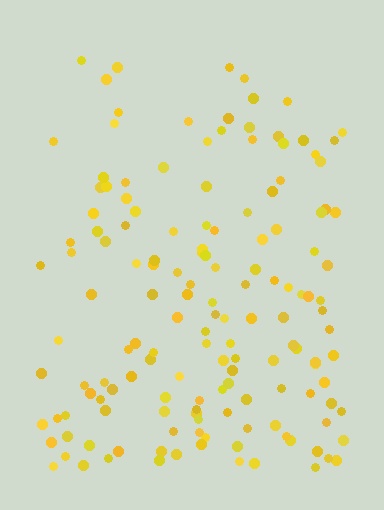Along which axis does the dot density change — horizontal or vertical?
Vertical.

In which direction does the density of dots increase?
From top to bottom, with the bottom side densest.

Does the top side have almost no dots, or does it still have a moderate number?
Still a moderate number, just noticeably fewer than the bottom.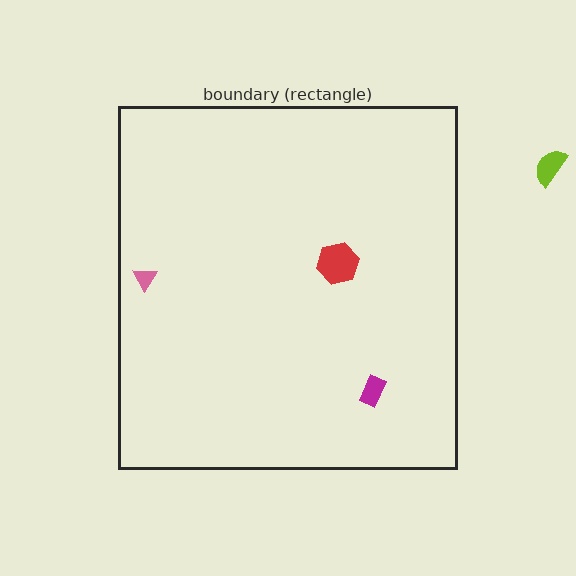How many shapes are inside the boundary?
3 inside, 1 outside.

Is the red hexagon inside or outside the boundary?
Inside.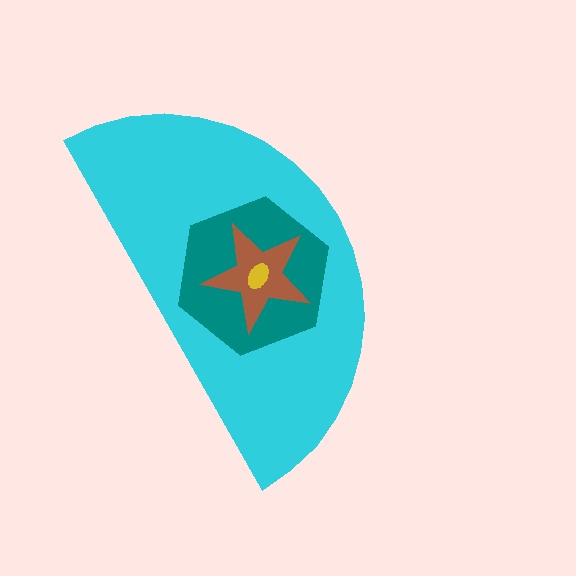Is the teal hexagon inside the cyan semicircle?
Yes.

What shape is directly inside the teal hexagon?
The brown star.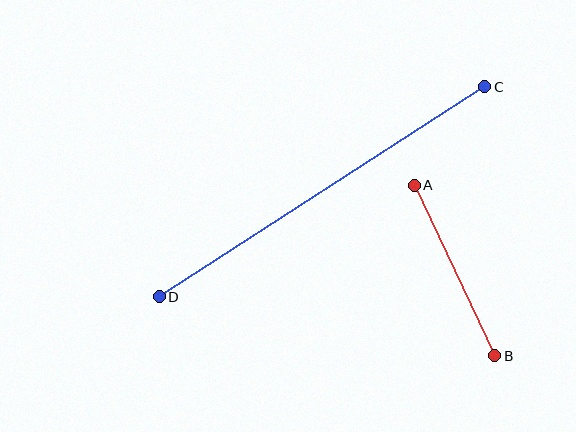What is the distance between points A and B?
The distance is approximately 189 pixels.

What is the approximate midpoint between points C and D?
The midpoint is at approximately (322, 192) pixels.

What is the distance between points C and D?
The distance is approximately 388 pixels.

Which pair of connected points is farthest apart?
Points C and D are farthest apart.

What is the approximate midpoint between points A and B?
The midpoint is at approximately (454, 270) pixels.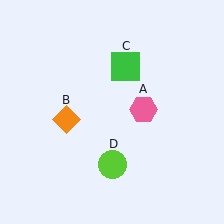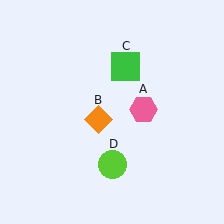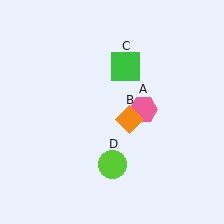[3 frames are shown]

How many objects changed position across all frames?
1 object changed position: orange diamond (object B).